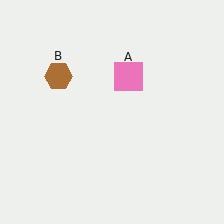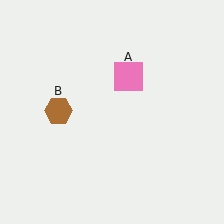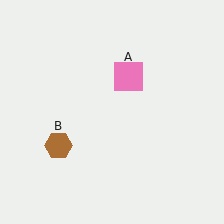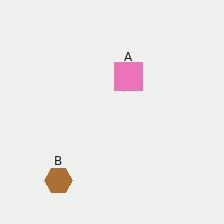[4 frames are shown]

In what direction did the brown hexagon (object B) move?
The brown hexagon (object B) moved down.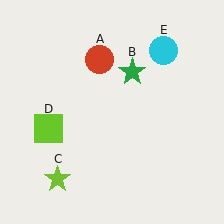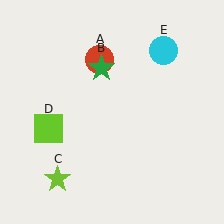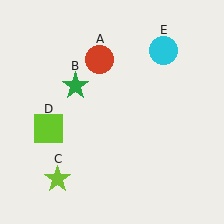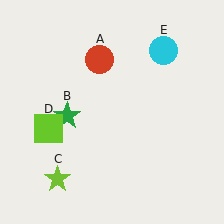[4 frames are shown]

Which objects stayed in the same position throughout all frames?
Red circle (object A) and lime star (object C) and lime square (object D) and cyan circle (object E) remained stationary.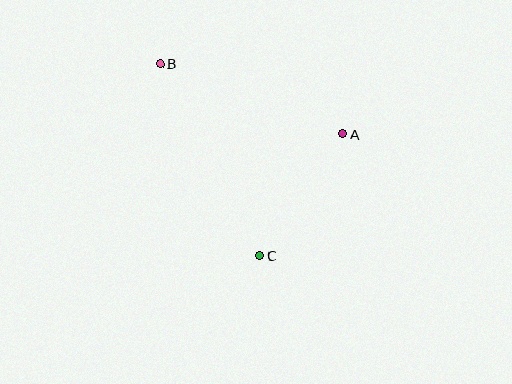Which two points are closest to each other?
Points A and C are closest to each other.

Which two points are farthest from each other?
Points B and C are farthest from each other.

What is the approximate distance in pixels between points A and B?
The distance between A and B is approximately 196 pixels.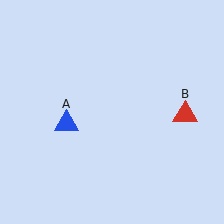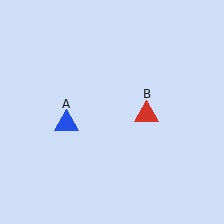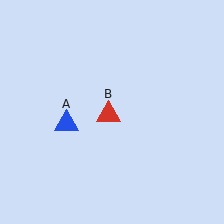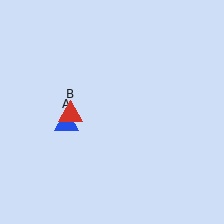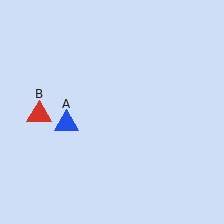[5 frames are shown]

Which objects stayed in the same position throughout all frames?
Blue triangle (object A) remained stationary.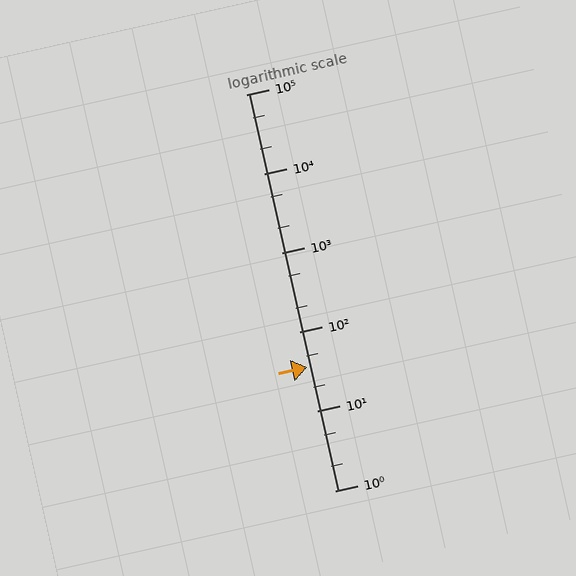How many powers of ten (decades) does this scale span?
The scale spans 5 decades, from 1 to 100000.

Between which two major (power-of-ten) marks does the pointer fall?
The pointer is between 10 and 100.